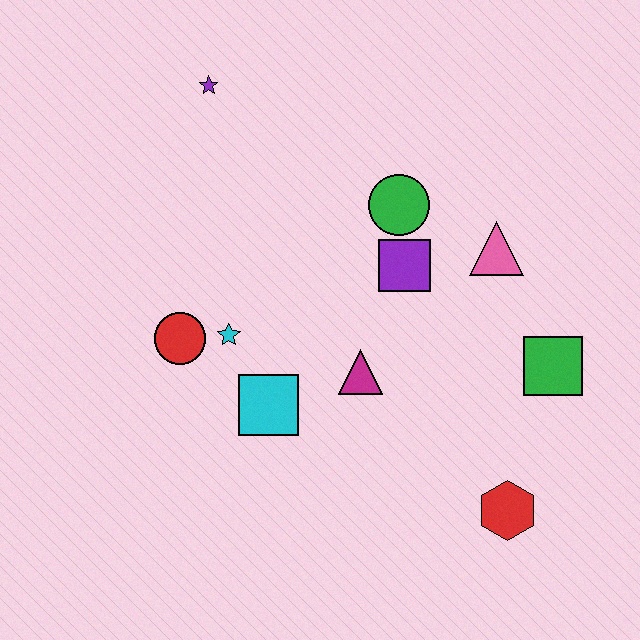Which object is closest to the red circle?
The cyan star is closest to the red circle.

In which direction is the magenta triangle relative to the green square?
The magenta triangle is to the left of the green square.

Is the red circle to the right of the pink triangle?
No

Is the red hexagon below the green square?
Yes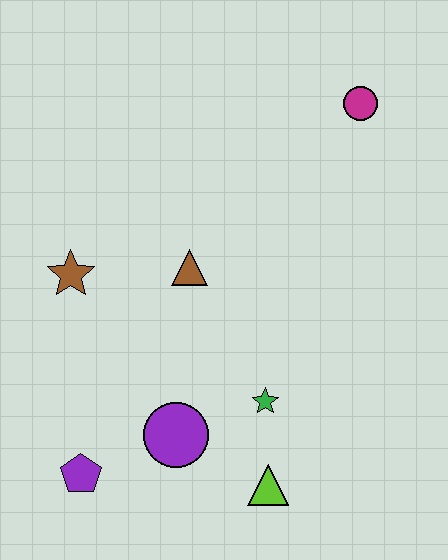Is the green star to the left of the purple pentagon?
No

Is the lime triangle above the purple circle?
No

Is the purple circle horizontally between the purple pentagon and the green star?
Yes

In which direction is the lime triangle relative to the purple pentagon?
The lime triangle is to the right of the purple pentagon.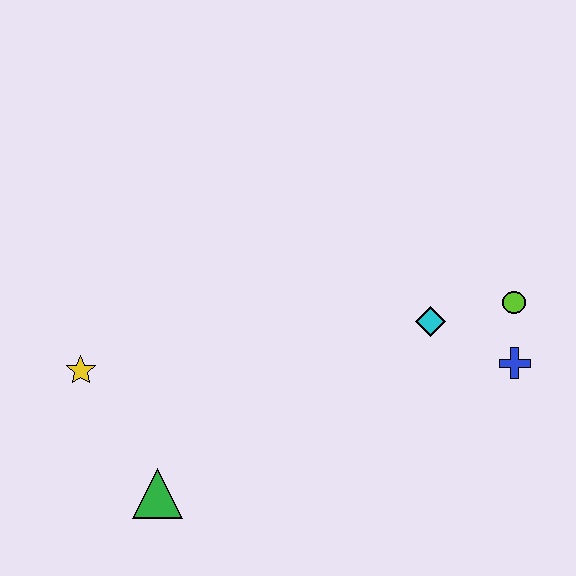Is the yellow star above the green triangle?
Yes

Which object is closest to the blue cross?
The lime circle is closest to the blue cross.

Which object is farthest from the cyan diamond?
The yellow star is farthest from the cyan diamond.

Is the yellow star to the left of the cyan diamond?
Yes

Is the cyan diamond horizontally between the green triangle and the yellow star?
No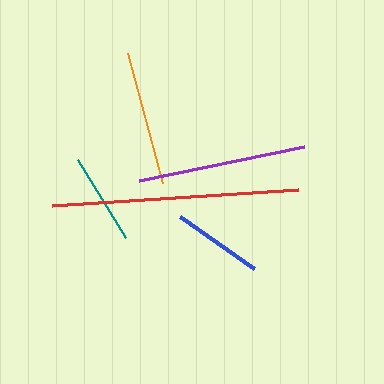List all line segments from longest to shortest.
From longest to shortest: red, purple, orange, teal, blue.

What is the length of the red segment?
The red segment is approximately 247 pixels long.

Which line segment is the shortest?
The blue line is the shortest at approximately 90 pixels.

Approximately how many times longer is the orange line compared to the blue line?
The orange line is approximately 1.5 times the length of the blue line.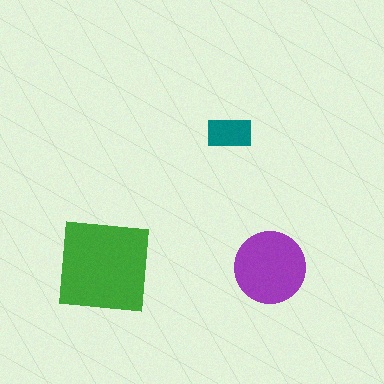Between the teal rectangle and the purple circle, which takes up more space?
The purple circle.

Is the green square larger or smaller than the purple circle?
Larger.